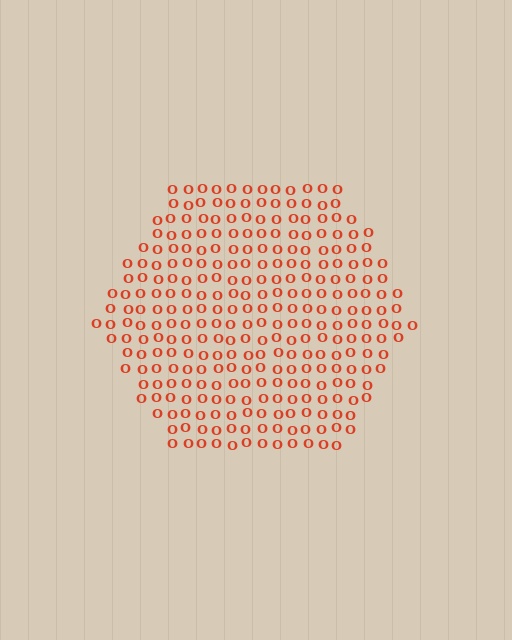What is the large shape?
The large shape is a hexagon.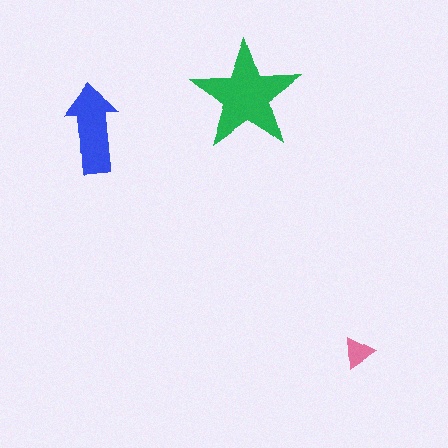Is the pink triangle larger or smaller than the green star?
Smaller.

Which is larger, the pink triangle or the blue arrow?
The blue arrow.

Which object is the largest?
The green star.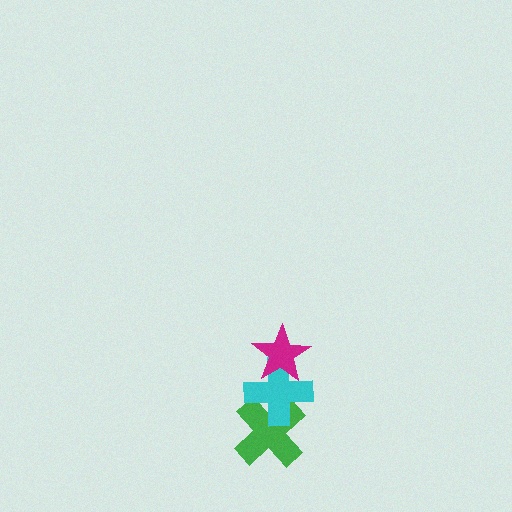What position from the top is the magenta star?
The magenta star is 1st from the top.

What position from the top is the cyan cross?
The cyan cross is 2nd from the top.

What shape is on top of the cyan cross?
The magenta star is on top of the cyan cross.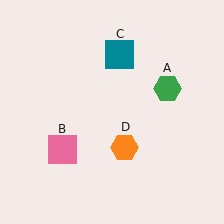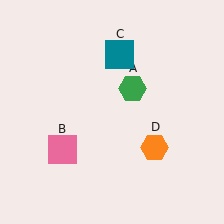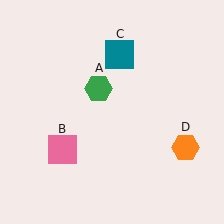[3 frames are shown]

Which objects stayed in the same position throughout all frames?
Pink square (object B) and teal square (object C) remained stationary.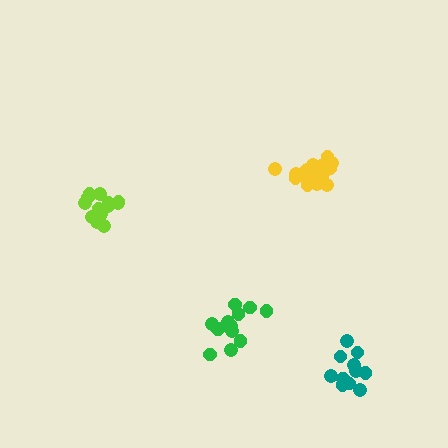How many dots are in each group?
Group 1: 14 dots, Group 2: 17 dots, Group 3: 11 dots, Group 4: 14 dots (56 total).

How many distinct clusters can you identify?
There are 4 distinct clusters.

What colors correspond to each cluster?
The clusters are colored: lime, yellow, teal, green.